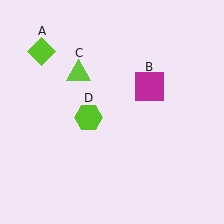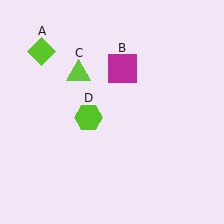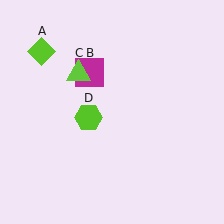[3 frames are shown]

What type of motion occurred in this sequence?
The magenta square (object B) rotated counterclockwise around the center of the scene.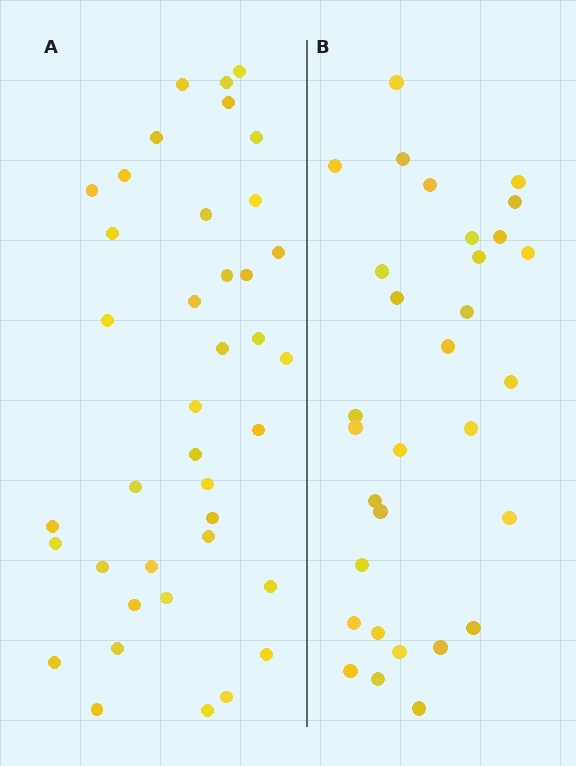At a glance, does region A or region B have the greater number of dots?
Region A (the left region) has more dots.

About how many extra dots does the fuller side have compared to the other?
Region A has roughly 8 or so more dots than region B.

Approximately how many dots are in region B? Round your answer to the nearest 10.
About 30 dots. (The exact count is 31, which rounds to 30.)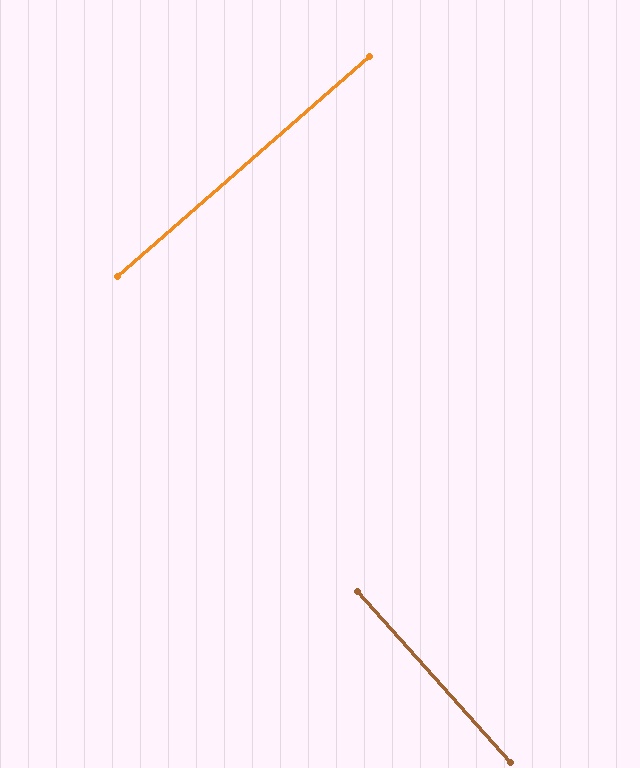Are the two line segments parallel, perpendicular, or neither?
Perpendicular — they meet at approximately 89°.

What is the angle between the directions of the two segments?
Approximately 89 degrees.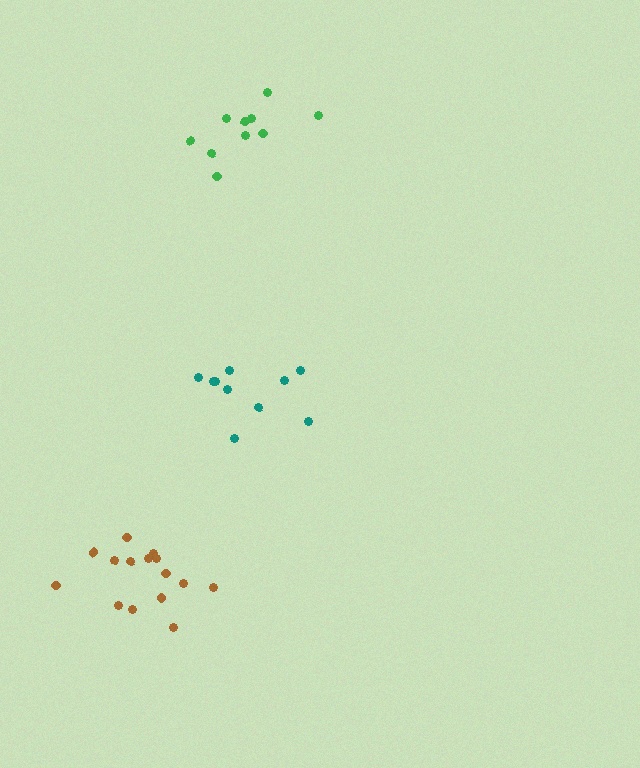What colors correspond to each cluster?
The clusters are colored: brown, green, teal.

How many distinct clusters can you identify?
There are 3 distinct clusters.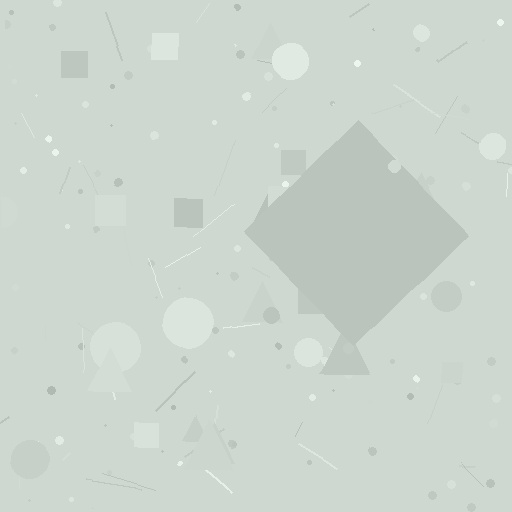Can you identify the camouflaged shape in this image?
The camouflaged shape is a diamond.